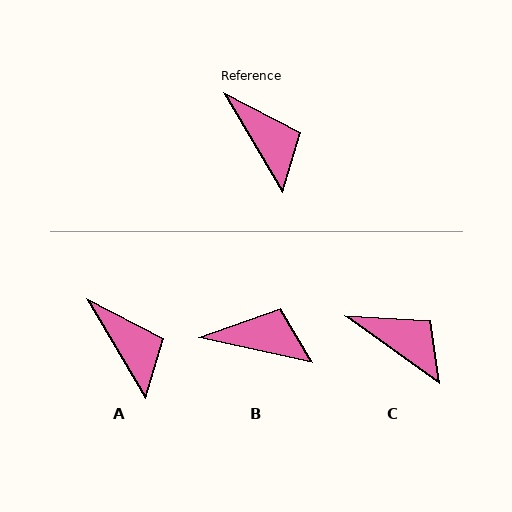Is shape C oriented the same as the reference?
No, it is off by about 24 degrees.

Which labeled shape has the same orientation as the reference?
A.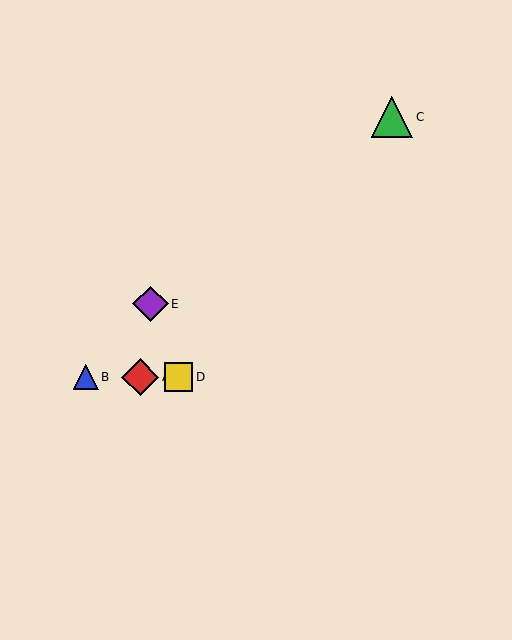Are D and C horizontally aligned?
No, D is at y≈377 and C is at y≈117.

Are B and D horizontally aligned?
Yes, both are at y≈377.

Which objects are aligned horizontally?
Objects A, B, D are aligned horizontally.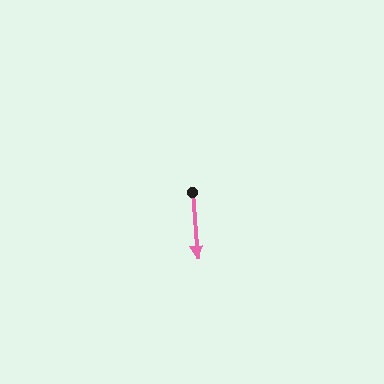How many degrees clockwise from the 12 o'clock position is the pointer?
Approximately 176 degrees.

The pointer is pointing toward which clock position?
Roughly 6 o'clock.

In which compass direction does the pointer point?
South.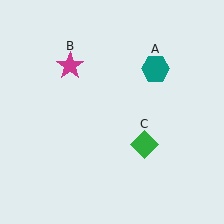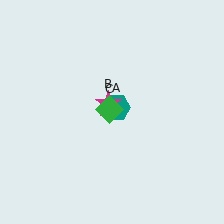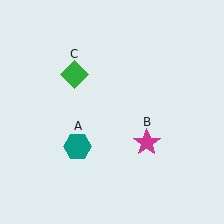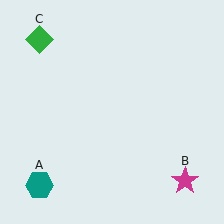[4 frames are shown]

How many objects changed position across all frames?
3 objects changed position: teal hexagon (object A), magenta star (object B), green diamond (object C).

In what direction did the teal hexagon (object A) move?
The teal hexagon (object A) moved down and to the left.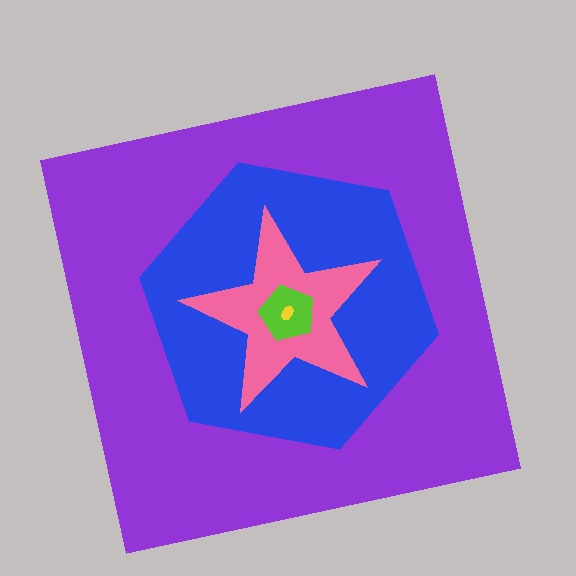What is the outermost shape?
The purple square.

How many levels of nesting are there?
5.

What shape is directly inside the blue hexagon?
The pink star.